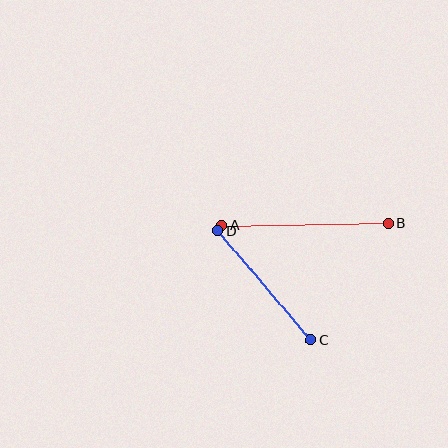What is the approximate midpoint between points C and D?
The midpoint is at approximately (264, 285) pixels.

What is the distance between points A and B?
The distance is approximately 167 pixels.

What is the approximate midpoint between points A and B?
The midpoint is at approximately (305, 224) pixels.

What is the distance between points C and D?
The distance is approximately 143 pixels.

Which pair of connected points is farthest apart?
Points A and B are farthest apart.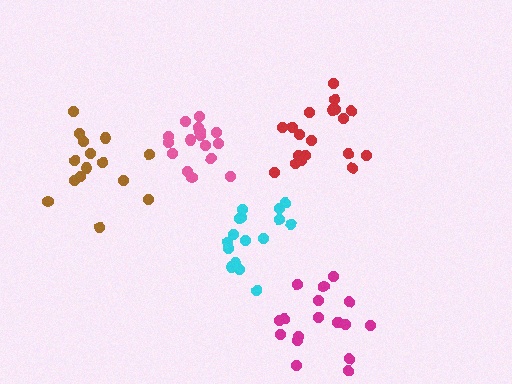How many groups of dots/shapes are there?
There are 5 groups.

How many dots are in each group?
Group 1: 17 dots, Group 2: 16 dots, Group 3: 19 dots, Group 4: 18 dots, Group 5: 15 dots (85 total).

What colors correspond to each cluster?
The clusters are colored: pink, cyan, red, magenta, brown.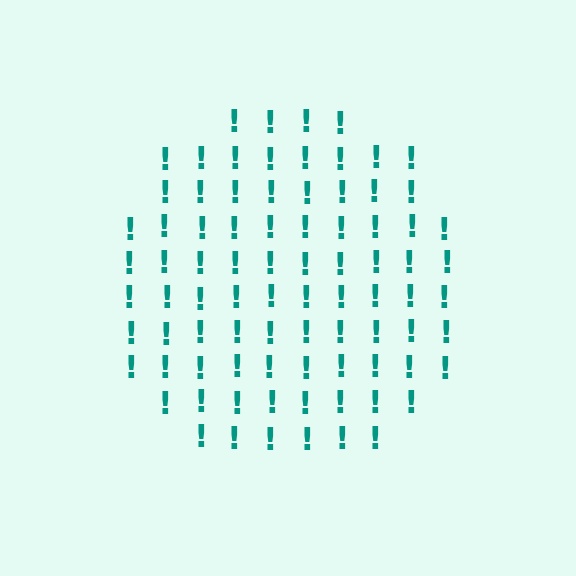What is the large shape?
The large shape is a circle.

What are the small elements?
The small elements are exclamation marks.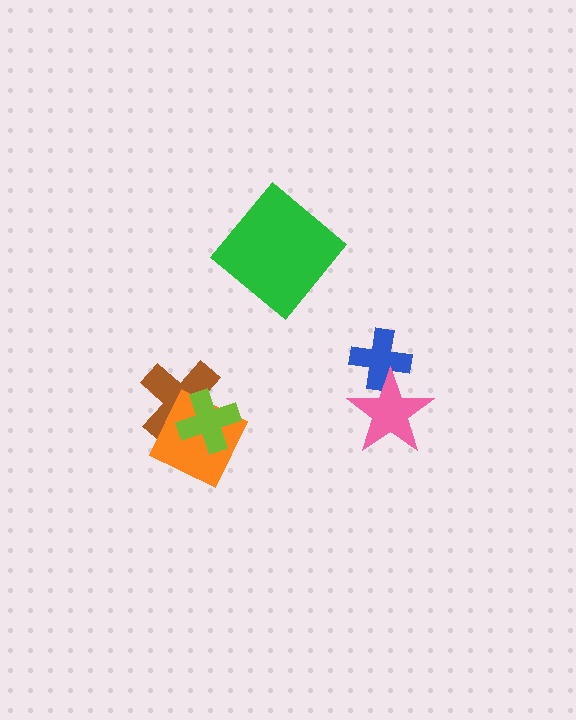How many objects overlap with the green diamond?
0 objects overlap with the green diamond.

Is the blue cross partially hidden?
Yes, it is partially covered by another shape.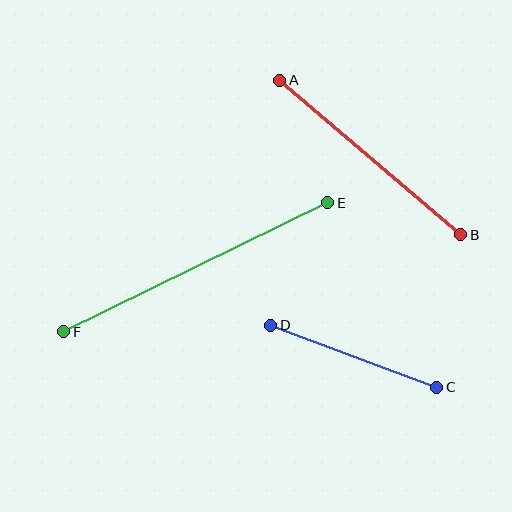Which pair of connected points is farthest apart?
Points E and F are farthest apart.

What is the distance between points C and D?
The distance is approximately 177 pixels.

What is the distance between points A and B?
The distance is approximately 238 pixels.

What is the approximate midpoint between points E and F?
The midpoint is at approximately (196, 267) pixels.